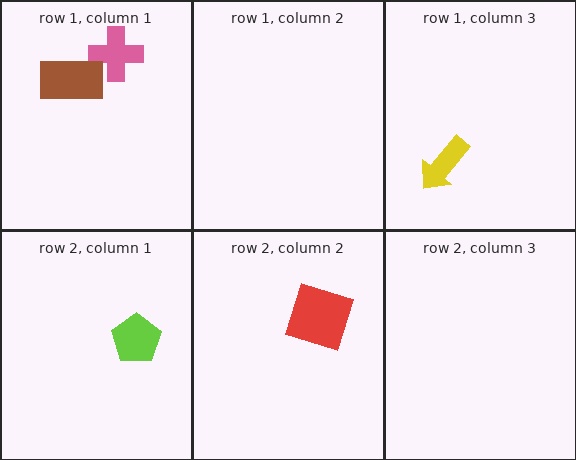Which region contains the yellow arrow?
The row 1, column 3 region.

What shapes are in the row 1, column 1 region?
The pink cross, the brown rectangle.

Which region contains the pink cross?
The row 1, column 1 region.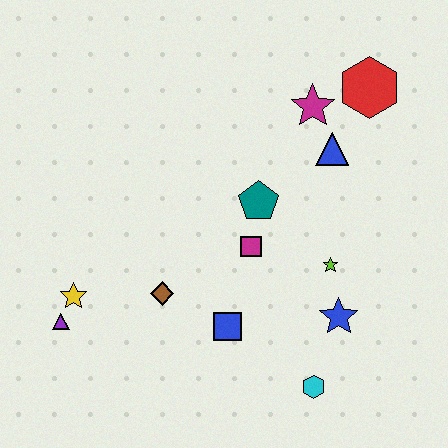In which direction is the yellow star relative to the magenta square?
The yellow star is to the left of the magenta square.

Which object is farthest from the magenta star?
The purple triangle is farthest from the magenta star.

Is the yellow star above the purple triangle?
Yes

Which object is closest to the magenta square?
The teal pentagon is closest to the magenta square.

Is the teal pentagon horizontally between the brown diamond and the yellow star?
No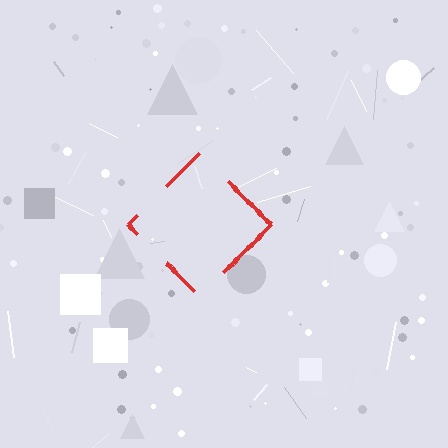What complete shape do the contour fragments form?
The contour fragments form a diamond.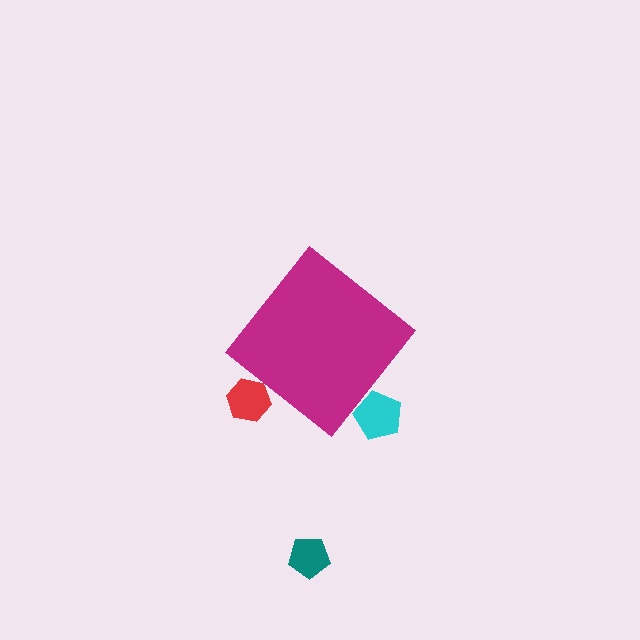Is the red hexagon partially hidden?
Yes, the red hexagon is partially hidden behind the magenta diamond.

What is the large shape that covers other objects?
A magenta diamond.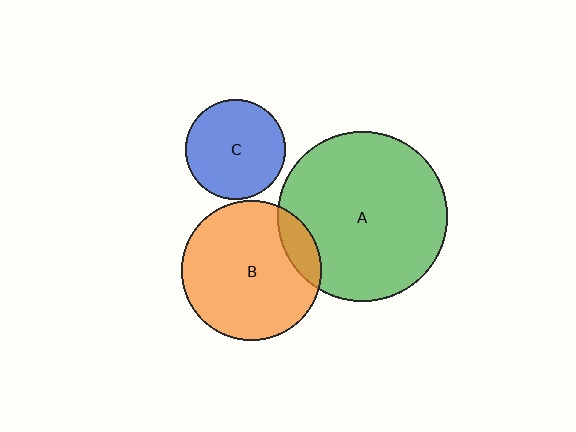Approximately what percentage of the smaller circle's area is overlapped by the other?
Approximately 15%.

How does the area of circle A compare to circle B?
Approximately 1.5 times.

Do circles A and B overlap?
Yes.